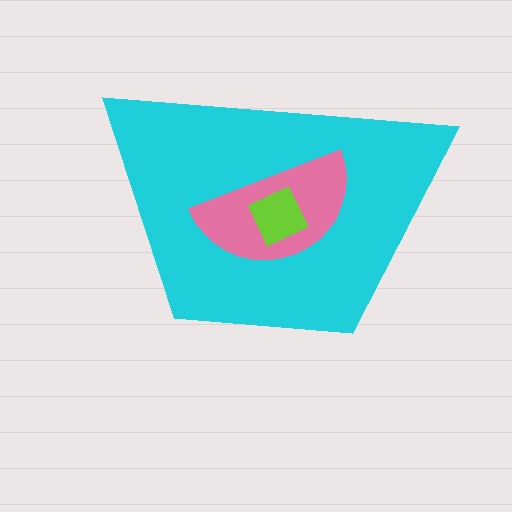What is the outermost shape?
The cyan trapezoid.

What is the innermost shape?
The lime square.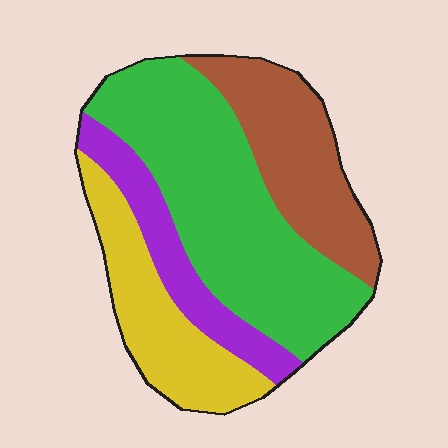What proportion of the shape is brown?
Brown covers roughly 20% of the shape.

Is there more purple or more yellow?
Yellow.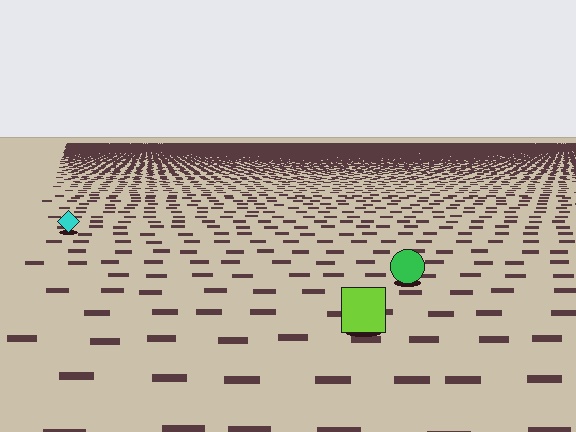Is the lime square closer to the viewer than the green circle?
Yes. The lime square is closer — you can tell from the texture gradient: the ground texture is coarser near it.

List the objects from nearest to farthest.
From nearest to farthest: the lime square, the green circle, the cyan diamond.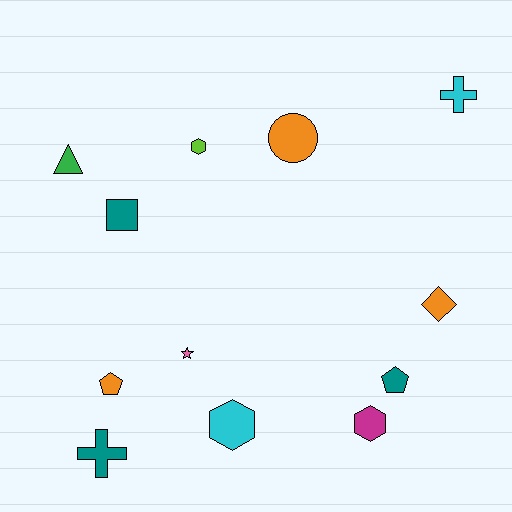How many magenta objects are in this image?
There is 1 magenta object.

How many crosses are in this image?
There are 2 crosses.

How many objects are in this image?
There are 12 objects.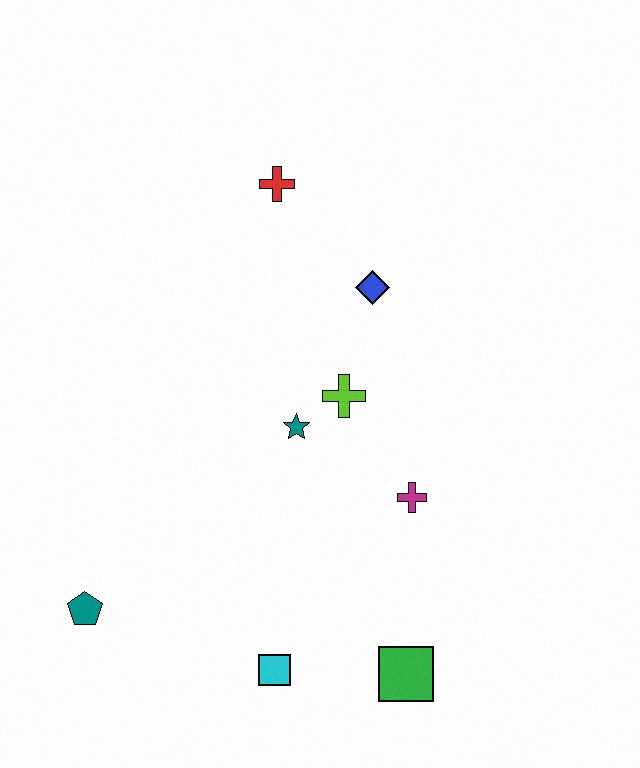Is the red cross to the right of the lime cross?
No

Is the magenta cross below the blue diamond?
Yes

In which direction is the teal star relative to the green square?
The teal star is above the green square.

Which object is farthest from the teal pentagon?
The red cross is farthest from the teal pentagon.